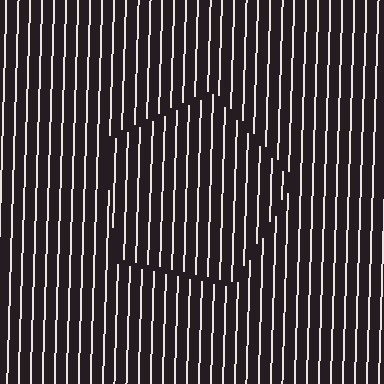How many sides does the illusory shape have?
5 sides — the line-ends trace a pentagon.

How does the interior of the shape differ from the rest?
The interior of the shape contains the same grating, shifted by half a period — the contour is defined by the phase discontinuity where line-ends from the inner and outer gratings abut.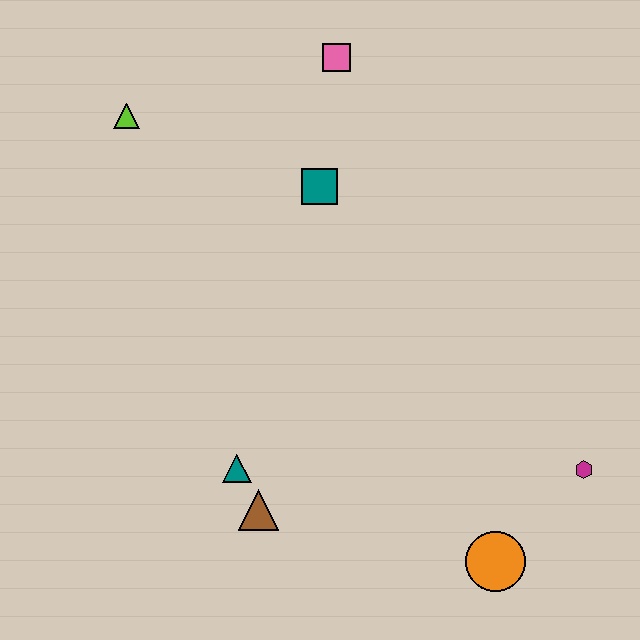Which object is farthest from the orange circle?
The lime triangle is farthest from the orange circle.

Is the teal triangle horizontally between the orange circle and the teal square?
No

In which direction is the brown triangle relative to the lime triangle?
The brown triangle is below the lime triangle.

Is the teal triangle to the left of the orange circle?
Yes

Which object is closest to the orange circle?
The magenta hexagon is closest to the orange circle.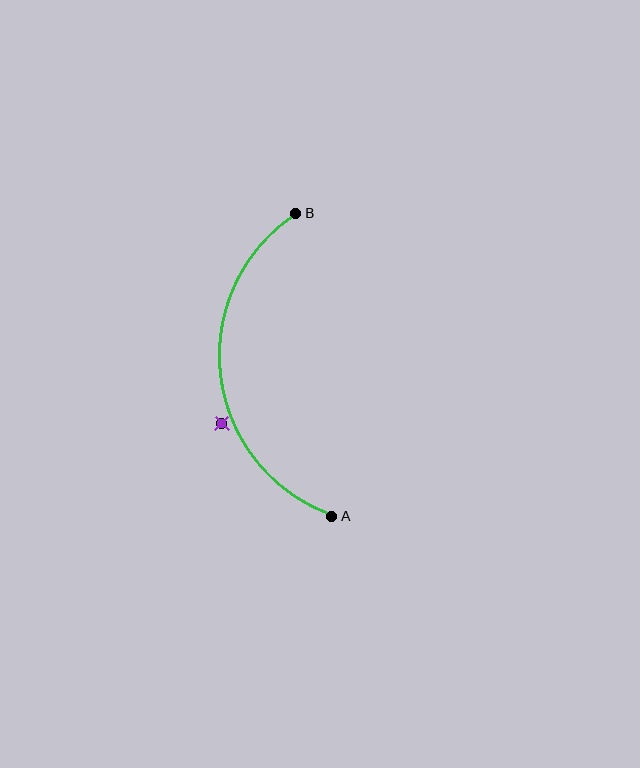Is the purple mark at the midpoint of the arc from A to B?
No — the purple mark does not lie on the arc at all. It sits slightly outside the curve.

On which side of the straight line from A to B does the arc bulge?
The arc bulges to the left of the straight line connecting A and B.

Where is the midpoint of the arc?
The arc midpoint is the point on the curve farthest from the straight line joining A and B. It sits to the left of that line.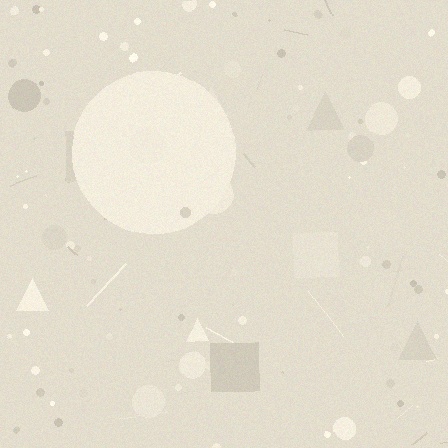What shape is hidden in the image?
A circle is hidden in the image.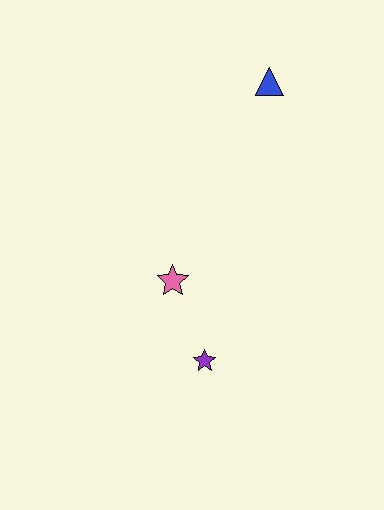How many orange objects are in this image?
There are no orange objects.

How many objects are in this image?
There are 3 objects.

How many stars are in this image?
There are 2 stars.